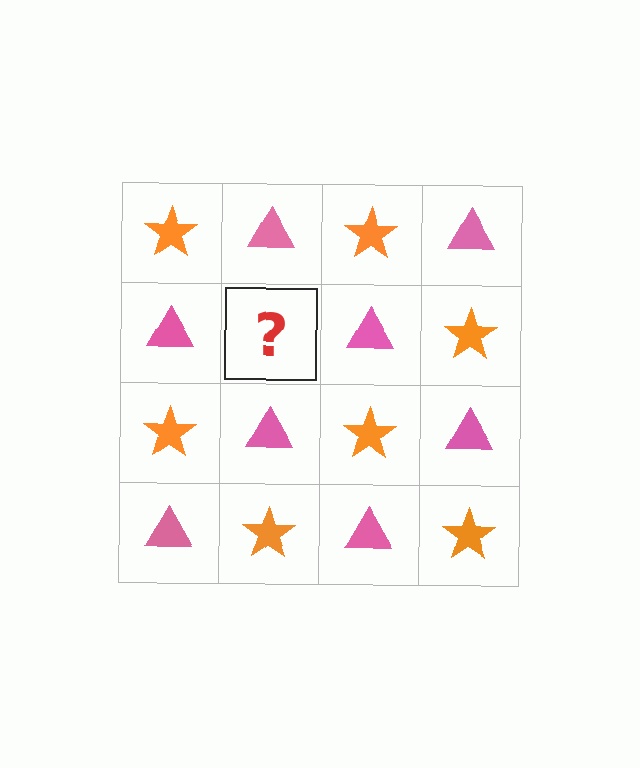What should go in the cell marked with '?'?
The missing cell should contain an orange star.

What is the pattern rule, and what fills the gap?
The rule is that it alternates orange star and pink triangle in a checkerboard pattern. The gap should be filled with an orange star.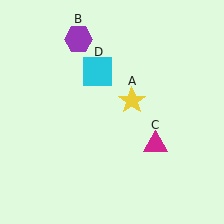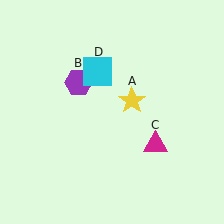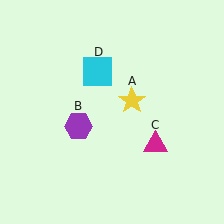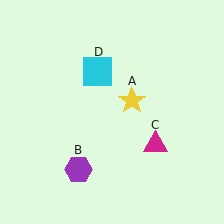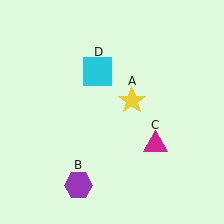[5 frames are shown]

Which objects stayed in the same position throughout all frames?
Yellow star (object A) and magenta triangle (object C) and cyan square (object D) remained stationary.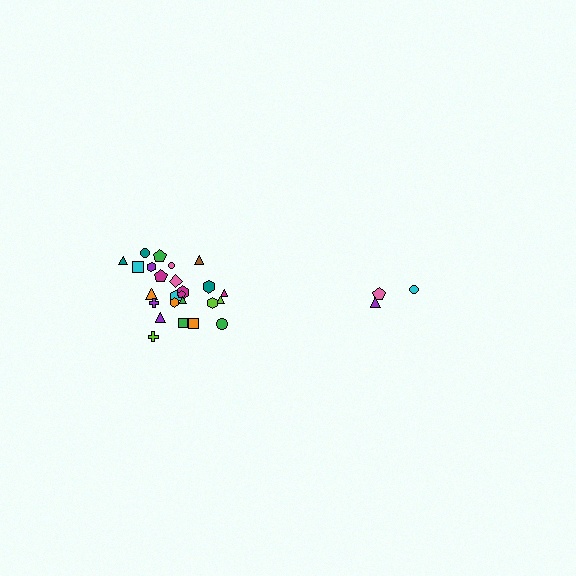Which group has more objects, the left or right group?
The left group.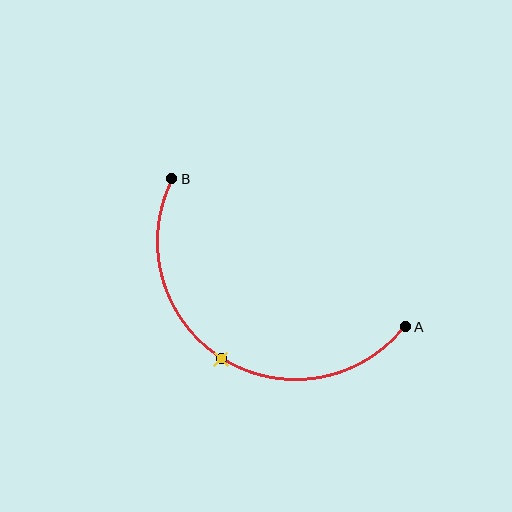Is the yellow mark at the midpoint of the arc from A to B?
Yes. The yellow mark lies on the arc at equal arc-length from both A and B — it is the arc midpoint.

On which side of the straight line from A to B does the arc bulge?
The arc bulges below the straight line connecting A and B.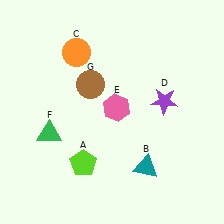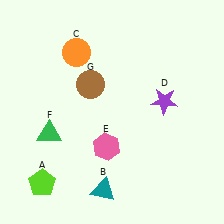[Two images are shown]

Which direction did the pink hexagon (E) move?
The pink hexagon (E) moved down.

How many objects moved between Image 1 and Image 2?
3 objects moved between the two images.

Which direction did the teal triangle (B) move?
The teal triangle (B) moved left.